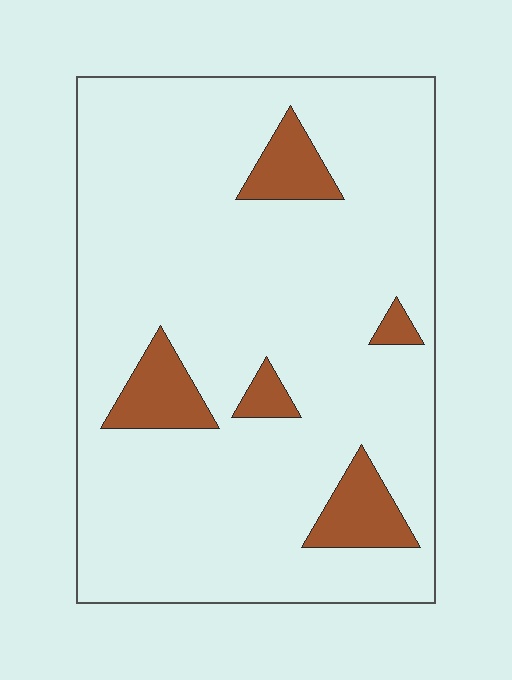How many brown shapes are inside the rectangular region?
5.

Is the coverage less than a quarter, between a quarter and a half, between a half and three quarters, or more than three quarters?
Less than a quarter.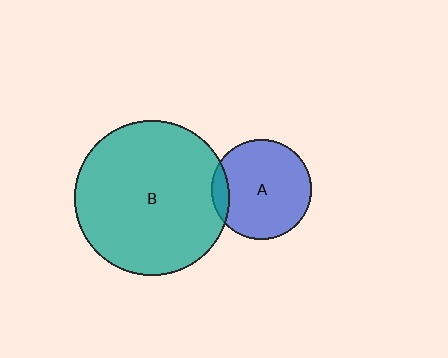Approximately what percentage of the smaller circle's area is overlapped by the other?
Approximately 10%.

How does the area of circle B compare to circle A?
Approximately 2.4 times.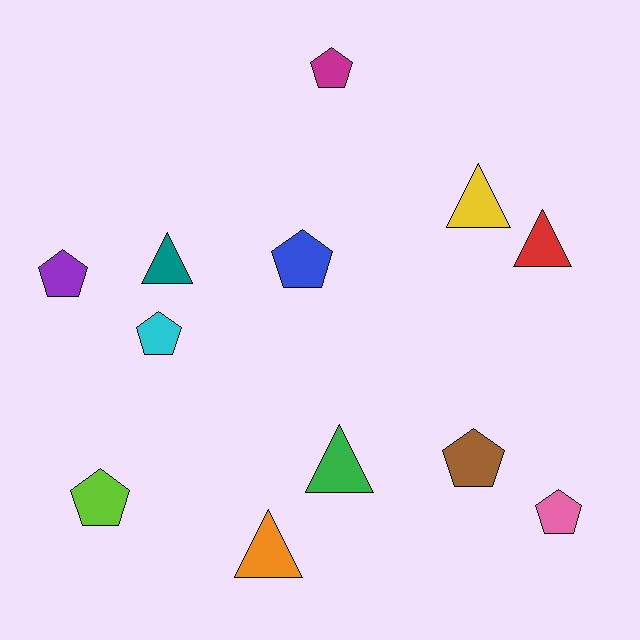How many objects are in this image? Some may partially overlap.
There are 12 objects.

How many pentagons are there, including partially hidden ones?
There are 7 pentagons.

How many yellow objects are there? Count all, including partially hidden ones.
There is 1 yellow object.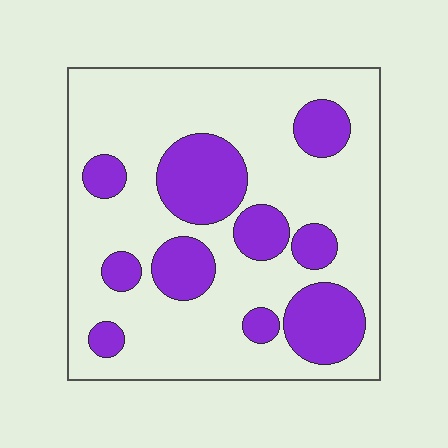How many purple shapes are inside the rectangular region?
10.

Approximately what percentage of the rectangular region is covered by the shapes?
Approximately 30%.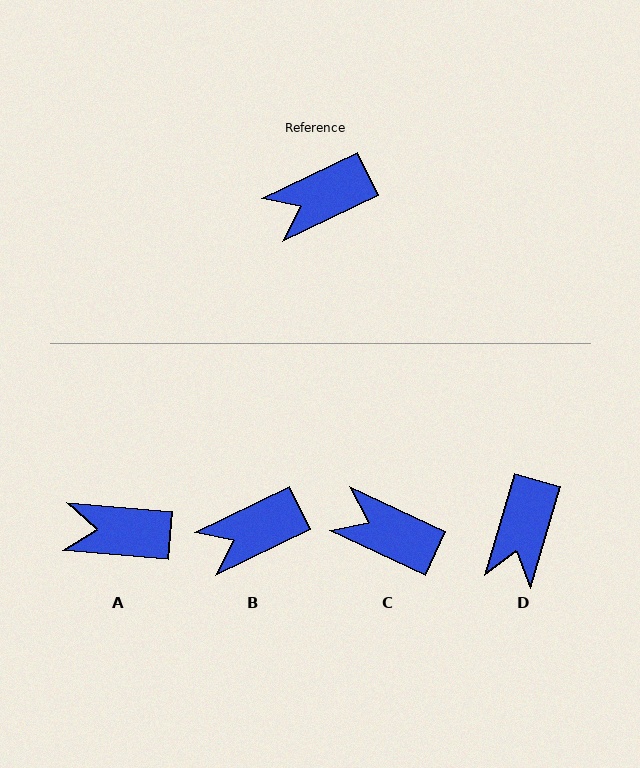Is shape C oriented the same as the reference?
No, it is off by about 51 degrees.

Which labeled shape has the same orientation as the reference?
B.